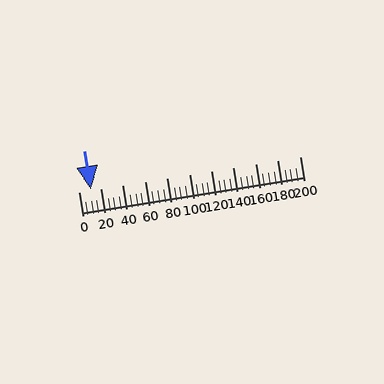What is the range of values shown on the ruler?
The ruler shows values from 0 to 200.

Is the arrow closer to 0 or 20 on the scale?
The arrow is closer to 20.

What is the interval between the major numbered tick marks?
The major tick marks are spaced 20 units apart.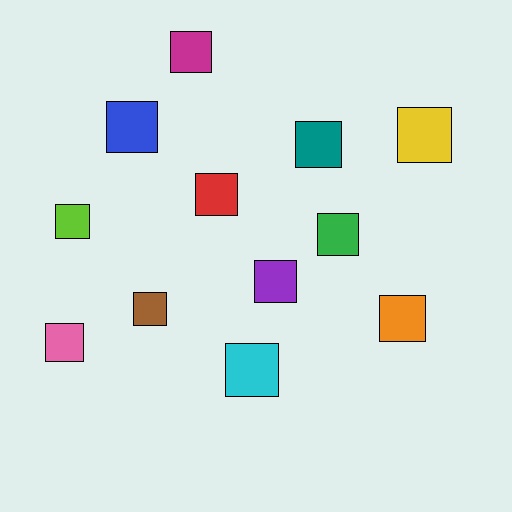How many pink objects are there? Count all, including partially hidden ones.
There is 1 pink object.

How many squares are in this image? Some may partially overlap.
There are 12 squares.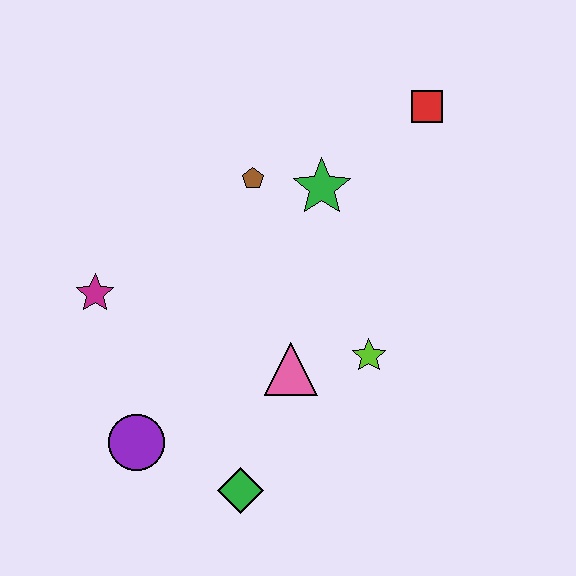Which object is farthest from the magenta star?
The red square is farthest from the magenta star.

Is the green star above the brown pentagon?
No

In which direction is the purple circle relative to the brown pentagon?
The purple circle is below the brown pentagon.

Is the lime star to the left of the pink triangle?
No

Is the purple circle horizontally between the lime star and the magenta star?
Yes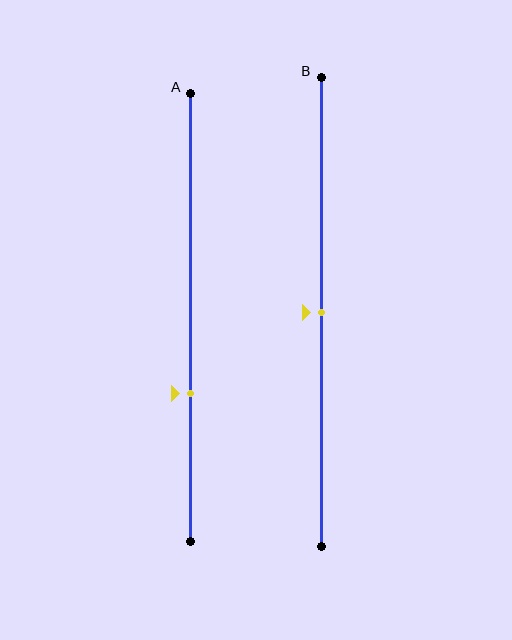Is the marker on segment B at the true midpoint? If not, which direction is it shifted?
Yes, the marker on segment B is at the true midpoint.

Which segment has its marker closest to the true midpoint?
Segment B has its marker closest to the true midpoint.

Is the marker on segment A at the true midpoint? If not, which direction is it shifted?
No, the marker on segment A is shifted downward by about 17% of the segment length.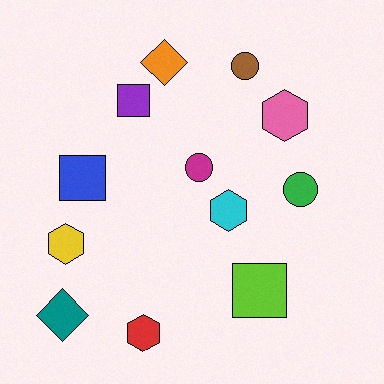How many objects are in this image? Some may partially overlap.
There are 12 objects.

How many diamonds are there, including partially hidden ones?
There are 2 diamonds.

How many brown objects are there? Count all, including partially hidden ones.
There is 1 brown object.